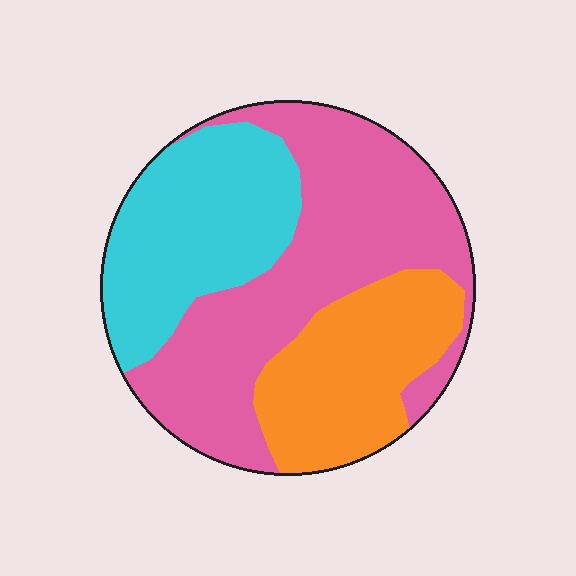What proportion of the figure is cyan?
Cyan takes up about one quarter (1/4) of the figure.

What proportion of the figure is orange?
Orange covers roughly 25% of the figure.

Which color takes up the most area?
Pink, at roughly 45%.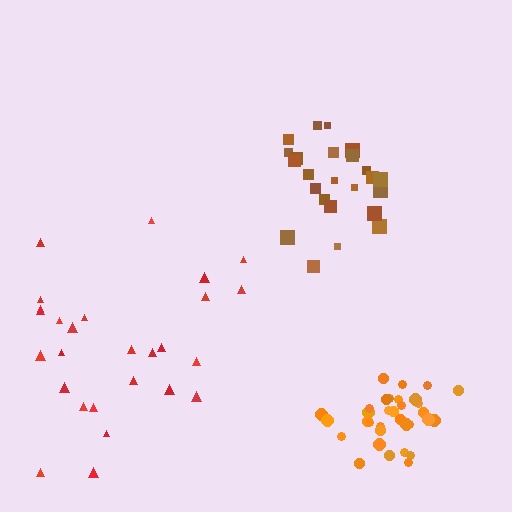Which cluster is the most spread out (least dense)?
Red.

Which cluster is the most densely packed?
Orange.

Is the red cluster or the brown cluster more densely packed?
Brown.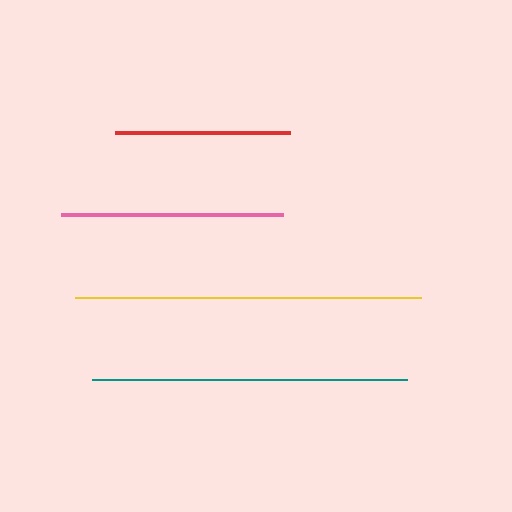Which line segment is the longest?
The yellow line is the longest at approximately 345 pixels.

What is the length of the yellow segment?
The yellow segment is approximately 345 pixels long.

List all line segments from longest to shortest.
From longest to shortest: yellow, teal, pink, red.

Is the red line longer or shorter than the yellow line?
The yellow line is longer than the red line.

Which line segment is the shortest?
The red line is the shortest at approximately 175 pixels.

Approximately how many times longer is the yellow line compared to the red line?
The yellow line is approximately 2.0 times the length of the red line.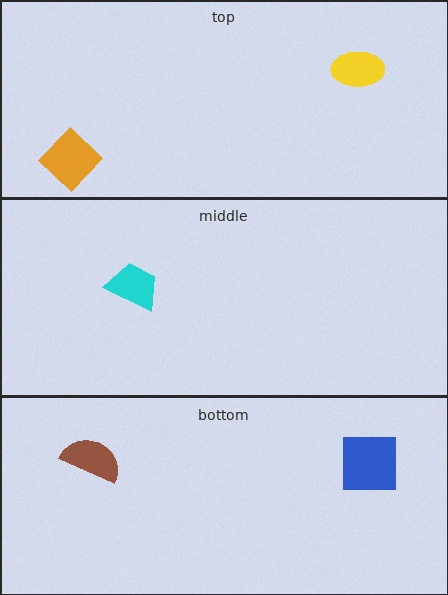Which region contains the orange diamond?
The top region.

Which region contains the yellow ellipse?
The top region.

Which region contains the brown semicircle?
The bottom region.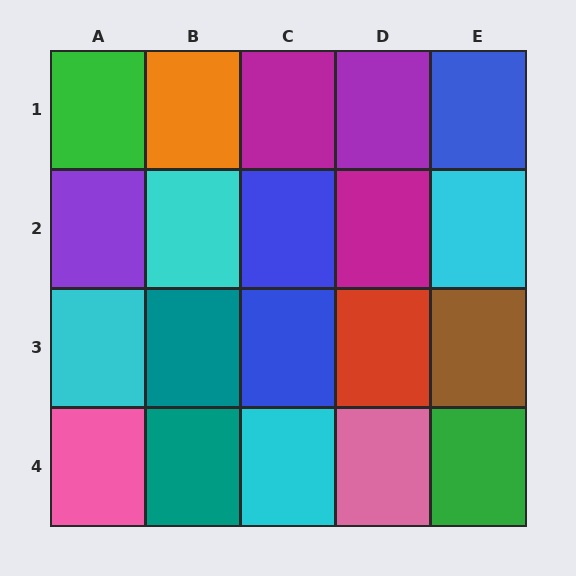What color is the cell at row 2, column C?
Blue.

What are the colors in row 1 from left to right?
Green, orange, magenta, purple, blue.